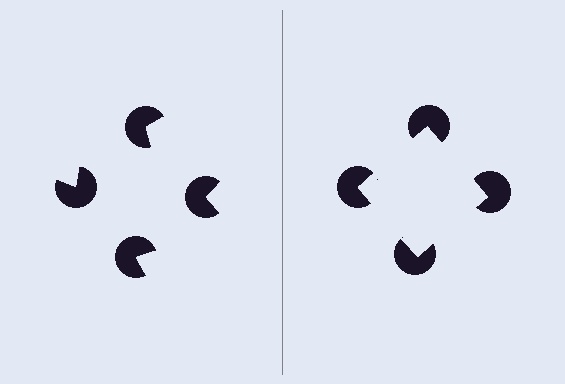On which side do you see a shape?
An illusory square appears on the right side. On the left side the wedge cuts are rotated, so no coherent shape forms.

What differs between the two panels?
The pac-man discs are positioned identically on both sides; only the wedge orientations differ. On the right they align to a square; on the left they are misaligned.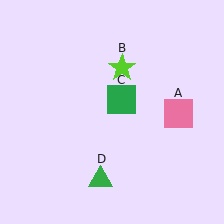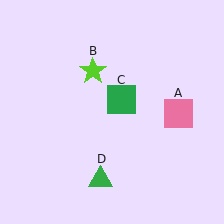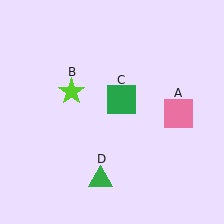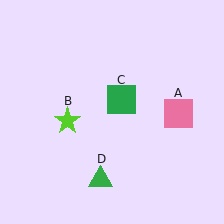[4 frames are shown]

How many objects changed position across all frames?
1 object changed position: lime star (object B).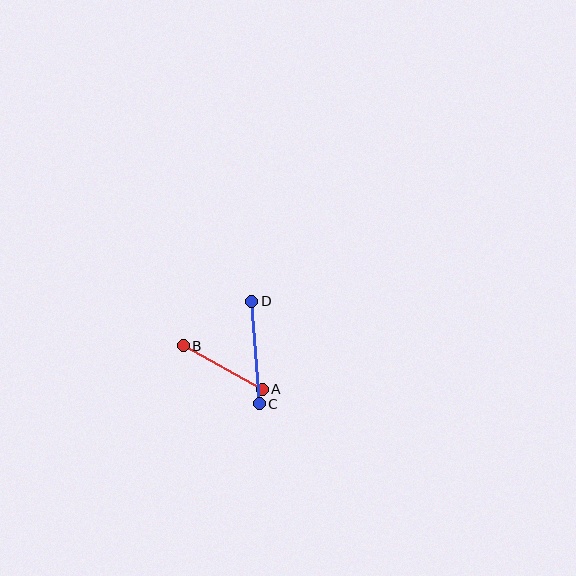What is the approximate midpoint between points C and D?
The midpoint is at approximately (255, 352) pixels.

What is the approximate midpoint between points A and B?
The midpoint is at approximately (223, 367) pixels.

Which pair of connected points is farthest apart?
Points C and D are farthest apart.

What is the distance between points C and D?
The distance is approximately 103 pixels.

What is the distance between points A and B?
The distance is approximately 91 pixels.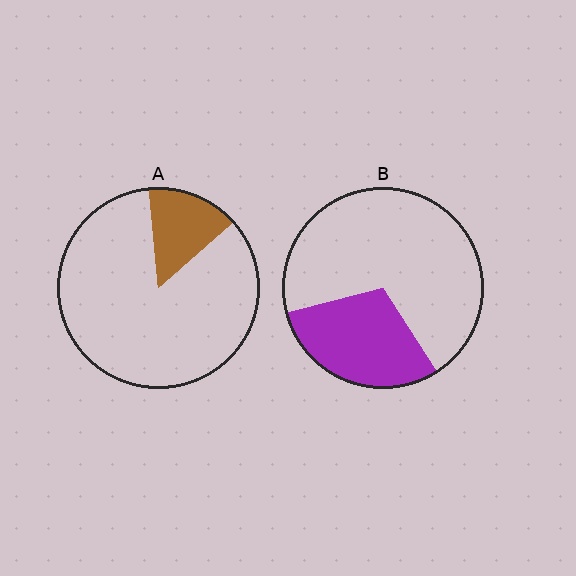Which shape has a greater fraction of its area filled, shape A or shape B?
Shape B.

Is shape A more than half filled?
No.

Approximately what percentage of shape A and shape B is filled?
A is approximately 15% and B is approximately 30%.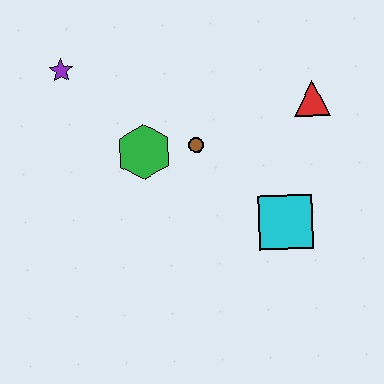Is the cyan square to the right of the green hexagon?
Yes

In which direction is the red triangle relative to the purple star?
The red triangle is to the right of the purple star.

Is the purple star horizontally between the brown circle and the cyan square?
No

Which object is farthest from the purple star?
The cyan square is farthest from the purple star.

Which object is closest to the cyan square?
The brown circle is closest to the cyan square.